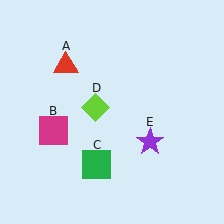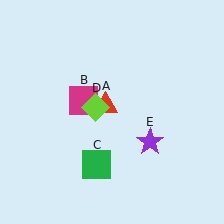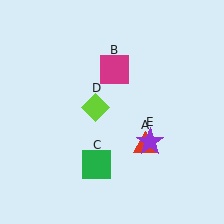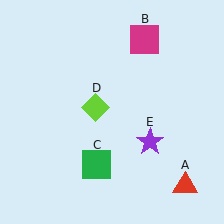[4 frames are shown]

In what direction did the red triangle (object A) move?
The red triangle (object A) moved down and to the right.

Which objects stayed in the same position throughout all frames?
Green square (object C) and lime diamond (object D) and purple star (object E) remained stationary.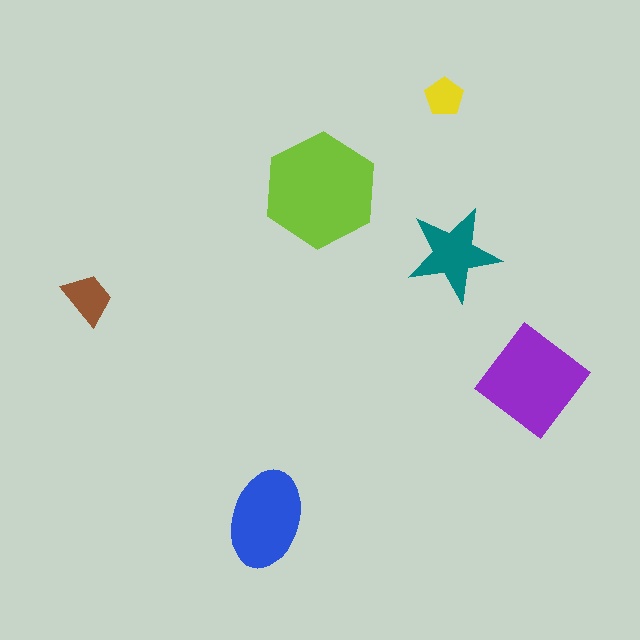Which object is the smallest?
The yellow pentagon.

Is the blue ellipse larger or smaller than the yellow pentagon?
Larger.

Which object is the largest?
The lime hexagon.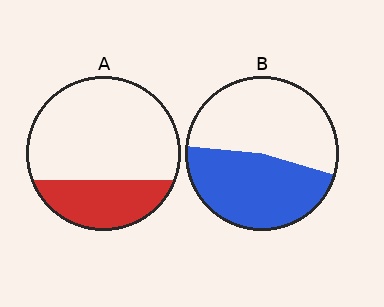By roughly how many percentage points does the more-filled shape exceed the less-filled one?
By roughly 20 percentage points (B over A).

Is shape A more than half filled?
No.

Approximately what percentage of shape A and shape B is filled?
A is approximately 30% and B is approximately 45%.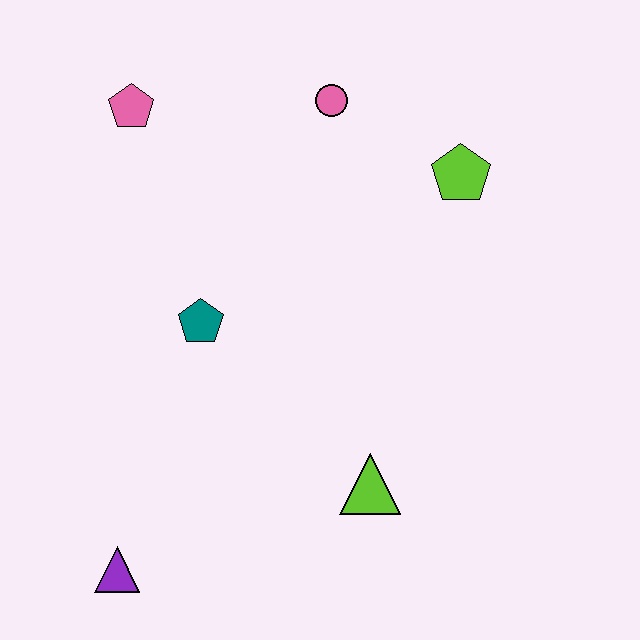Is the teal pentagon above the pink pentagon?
No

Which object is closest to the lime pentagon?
The pink circle is closest to the lime pentagon.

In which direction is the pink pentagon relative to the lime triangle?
The pink pentagon is above the lime triangle.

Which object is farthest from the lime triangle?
The pink pentagon is farthest from the lime triangle.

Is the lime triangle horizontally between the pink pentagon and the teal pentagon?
No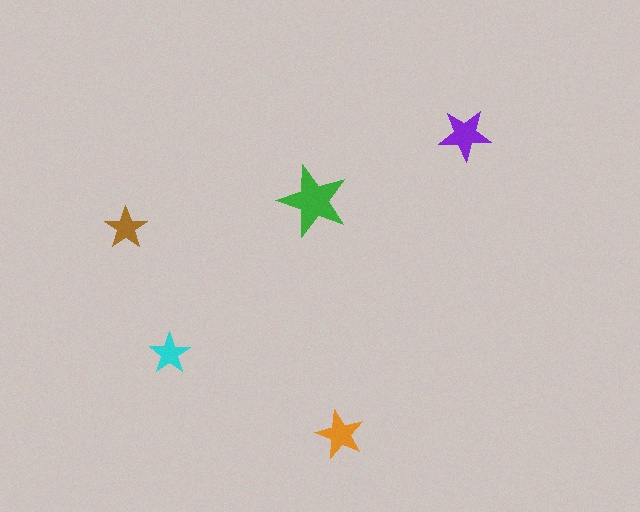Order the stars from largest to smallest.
the green one, the purple one, the orange one, the brown one, the cyan one.